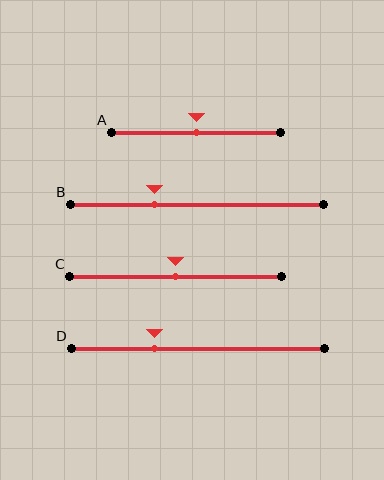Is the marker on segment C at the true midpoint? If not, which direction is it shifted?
Yes, the marker on segment C is at the true midpoint.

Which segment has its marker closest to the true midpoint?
Segment A has its marker closest to the true midpoint.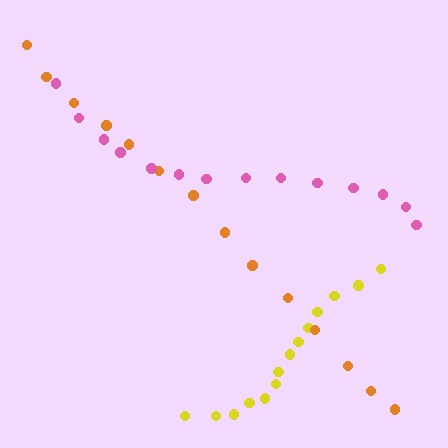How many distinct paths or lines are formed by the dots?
There are 3 distinct paths.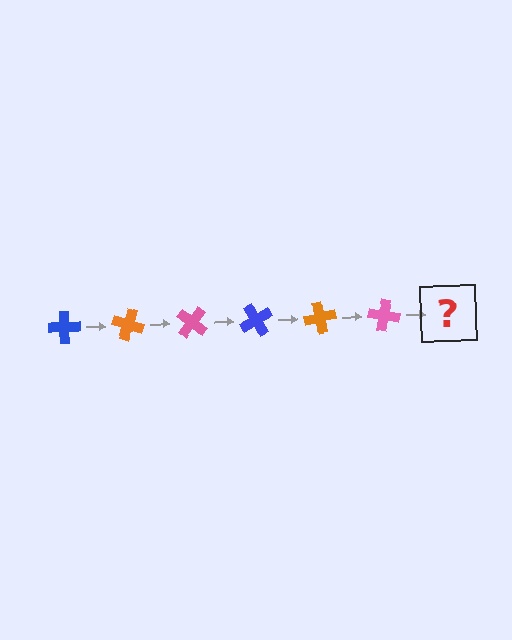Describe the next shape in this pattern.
It should be a blue cross, rotated 120 degrees from the start.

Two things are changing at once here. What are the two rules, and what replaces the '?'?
The two rules are that it rotates 20 degrees each step and the color cycles through blue, orange, and pink. The '?' should be a blue cross, rotated 120 degrees from the start.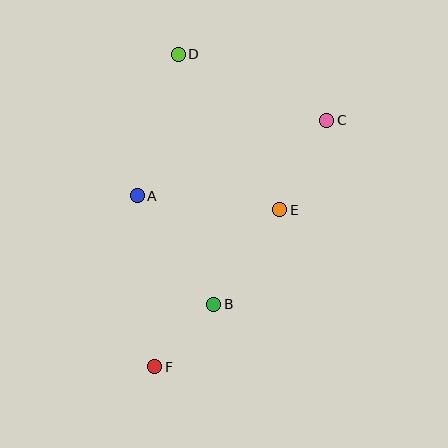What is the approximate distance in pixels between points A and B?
The distance between A and B is approximately 133 pixels.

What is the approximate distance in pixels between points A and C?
The distance between A and C is approximately 204 pixels.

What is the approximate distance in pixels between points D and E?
The distance between D and E is approximately 186 pixels.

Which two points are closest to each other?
Points B and F are closest to each other.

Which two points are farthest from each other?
Points D and F are farthest from each other.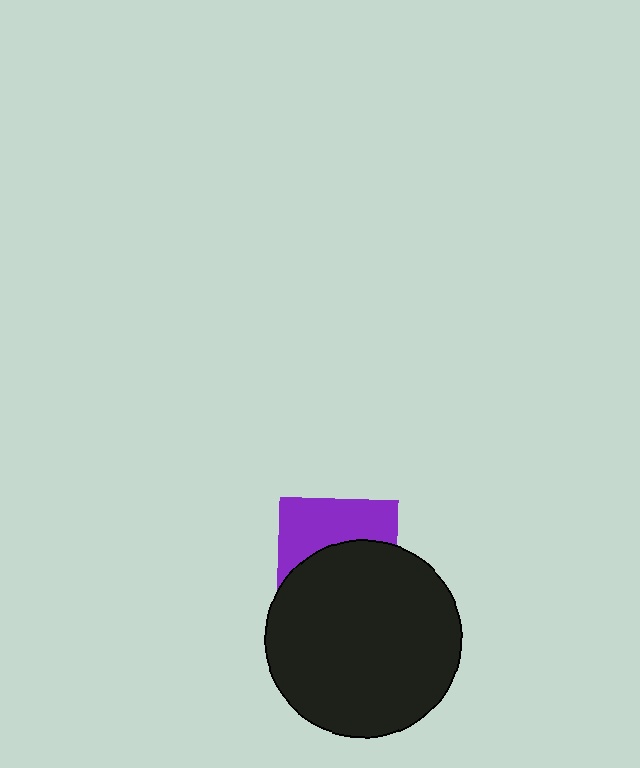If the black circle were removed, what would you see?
You would see the complete purple square.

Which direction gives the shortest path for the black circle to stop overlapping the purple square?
Moving down gives the shortest separation.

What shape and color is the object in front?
The object in front is a black circle.